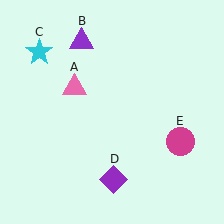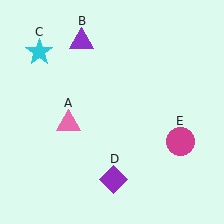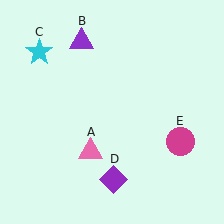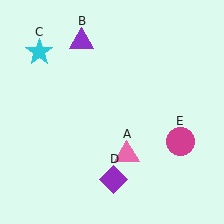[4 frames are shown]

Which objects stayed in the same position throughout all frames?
Purple triangle (object B) and cyan star (object C) and purple diamond (object D) and magenta circle (object E) remained stationary.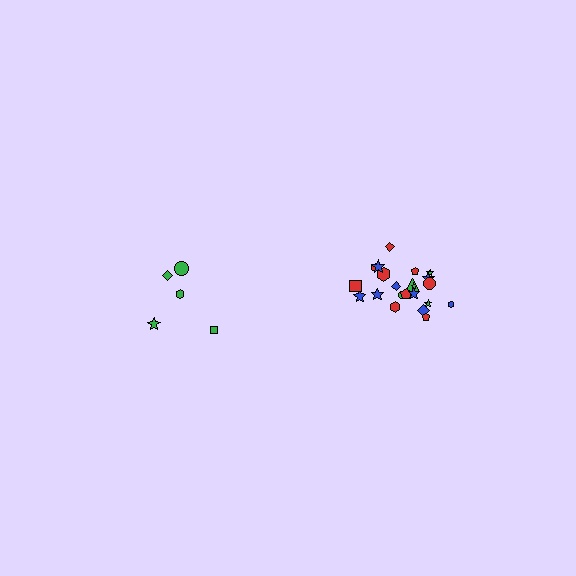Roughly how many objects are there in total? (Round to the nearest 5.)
Roughly 25 objects in total.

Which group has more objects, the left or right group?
The right group.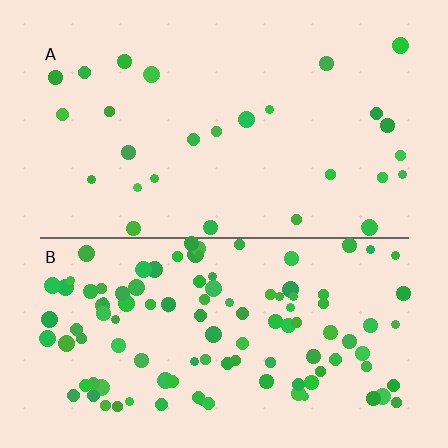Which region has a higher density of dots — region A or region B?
B (the bottom).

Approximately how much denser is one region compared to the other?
Approximately 4.1× — region B over region A.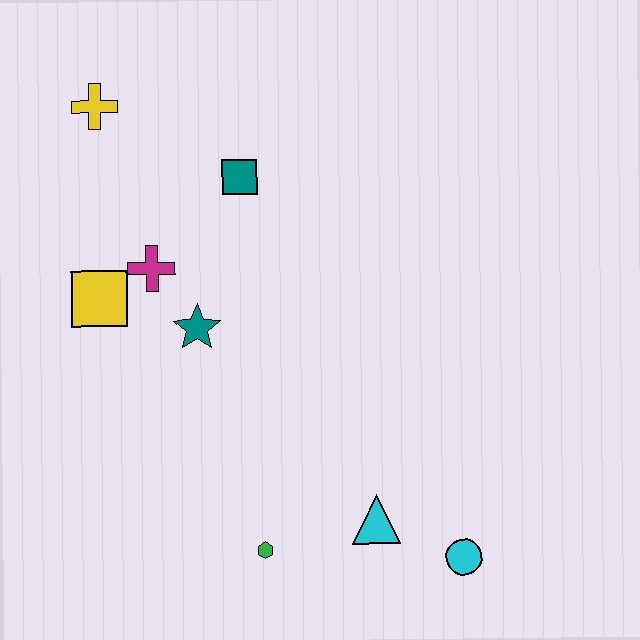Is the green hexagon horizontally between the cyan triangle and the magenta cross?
Yes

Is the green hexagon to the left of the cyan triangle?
Yes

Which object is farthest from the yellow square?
The cyan circle is farthest from the yellow square.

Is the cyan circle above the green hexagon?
No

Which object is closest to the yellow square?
The magenta cross is closest to the yellow square.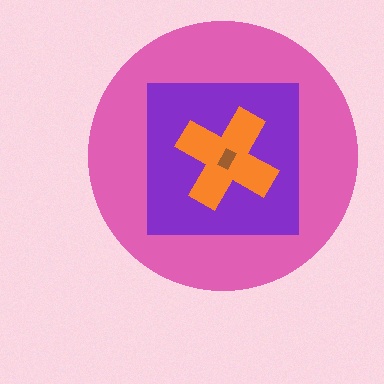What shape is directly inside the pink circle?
The purple square.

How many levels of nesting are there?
4.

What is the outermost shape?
The pink circle.